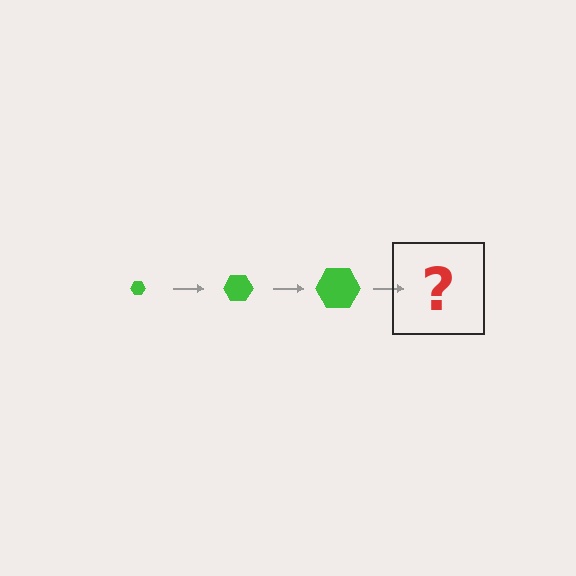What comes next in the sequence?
The next element should be a green hexagon, larger than the previous one.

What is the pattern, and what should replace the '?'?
The pattern is that the hexagon gets progressively larger each step. The '?' should be a green hexagon, larger than the previous one.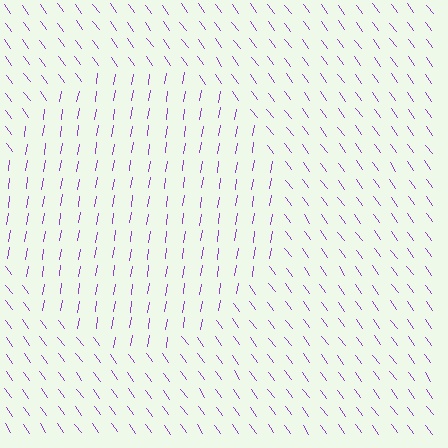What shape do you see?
I see a circle.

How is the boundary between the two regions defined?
The boundary is defined purely by a change in line orientation (approximately 45 degrees difference). All lines are the same color and thickness.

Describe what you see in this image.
The image is filled with small purple line segments. A circle region in the image has lines oriented differently from the surrounding lines, creating a visible texture boundary.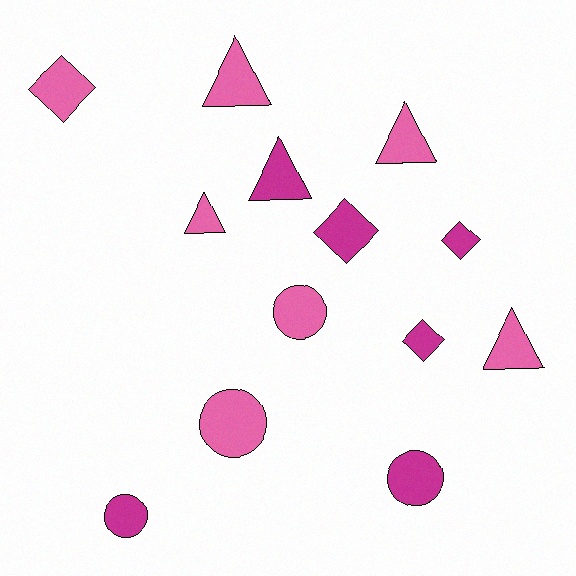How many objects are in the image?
There are 13 objects.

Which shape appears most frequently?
Triangle, with 5 objects.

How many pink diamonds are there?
There is 1 pink diamond.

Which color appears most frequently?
Pink, with 7 objects.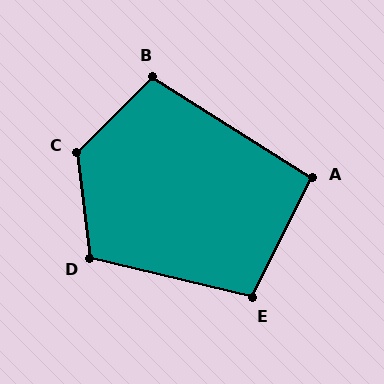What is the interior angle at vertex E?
Approximately 103 degrees (obtuse).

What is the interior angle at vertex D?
Approximately 111 degrees (obtuse).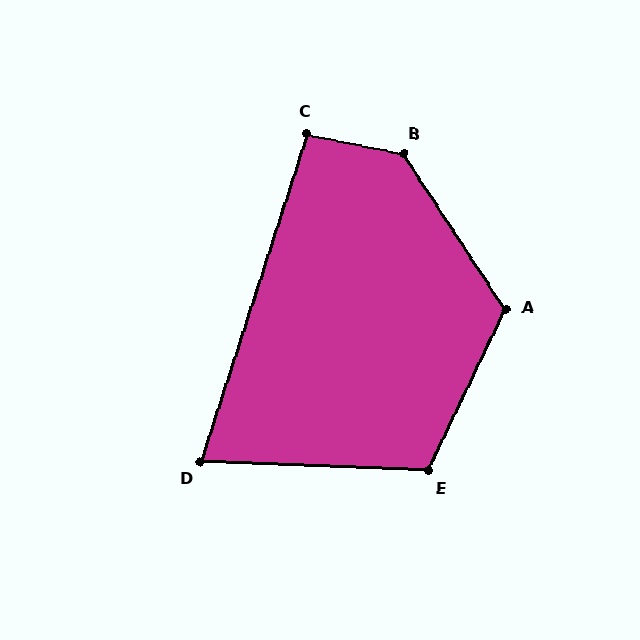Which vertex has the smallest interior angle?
D, at approximately 74 degrees.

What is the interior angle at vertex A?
Approximately 121 degrees (obtuse).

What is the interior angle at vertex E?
Approximately 113 degrees (obtuse).